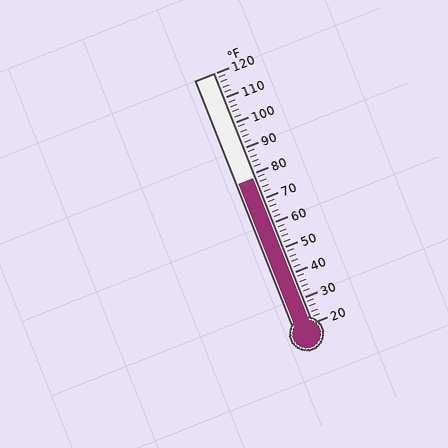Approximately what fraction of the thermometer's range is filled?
The thermometer is filled to approximately 60% of its range.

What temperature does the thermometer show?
The thermometer shows approximately 78°F.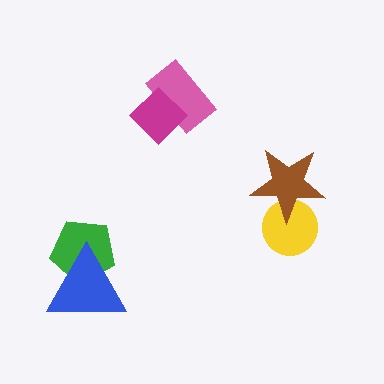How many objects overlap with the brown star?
1 object overlaps with the brown star.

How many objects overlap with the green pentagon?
1 object overlaps with the green pentagon.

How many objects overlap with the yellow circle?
1 object overlaps with the yellow circle.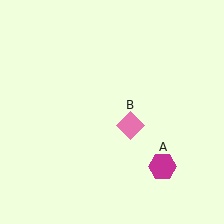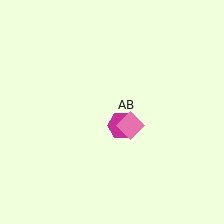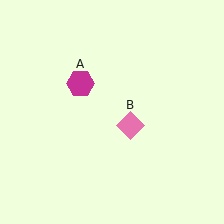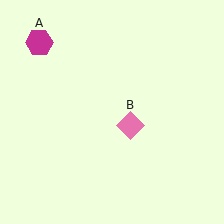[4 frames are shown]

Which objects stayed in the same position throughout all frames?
Pink diamond (object B) remained stationary.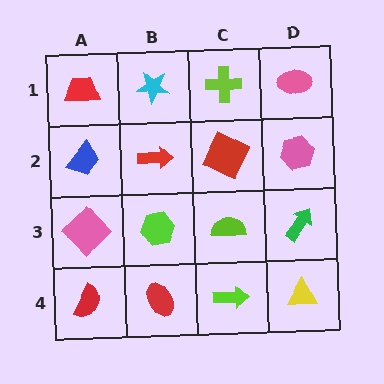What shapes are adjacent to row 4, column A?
A pink diamond (row 3, column A), a red ellipse (row 4, column B).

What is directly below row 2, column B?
A lime hexagon.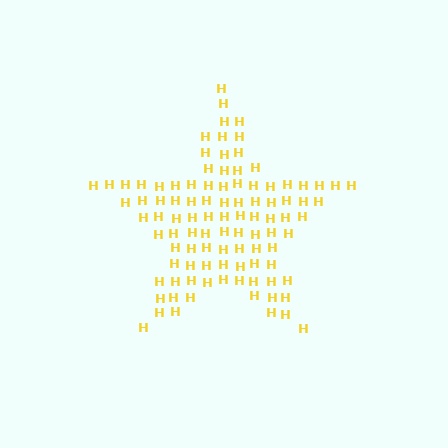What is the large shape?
The large shape is a star.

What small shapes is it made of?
It is made of small letter H's.